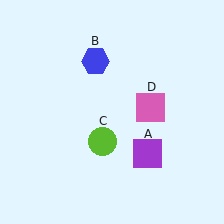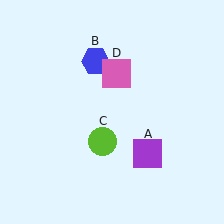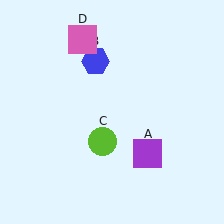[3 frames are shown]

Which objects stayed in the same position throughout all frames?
Purple square (object A) and blue hexagon (object B) and lime circle (object C) remained stationary.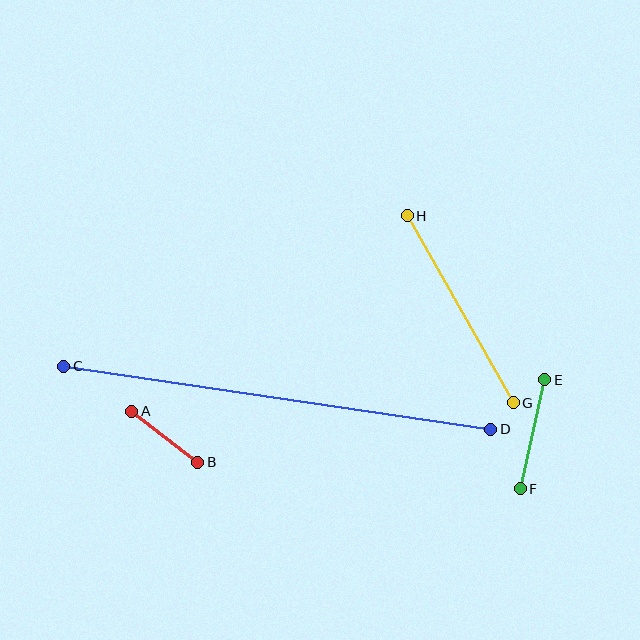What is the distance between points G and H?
The distance is approximately 215 pixels.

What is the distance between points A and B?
The distance is approximately 83 pixels.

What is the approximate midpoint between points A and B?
The midpoint is at approximately (165, 437) pixels.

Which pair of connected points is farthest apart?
Points C and D are farthest apart.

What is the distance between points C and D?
The distance is approximately 432 pixels.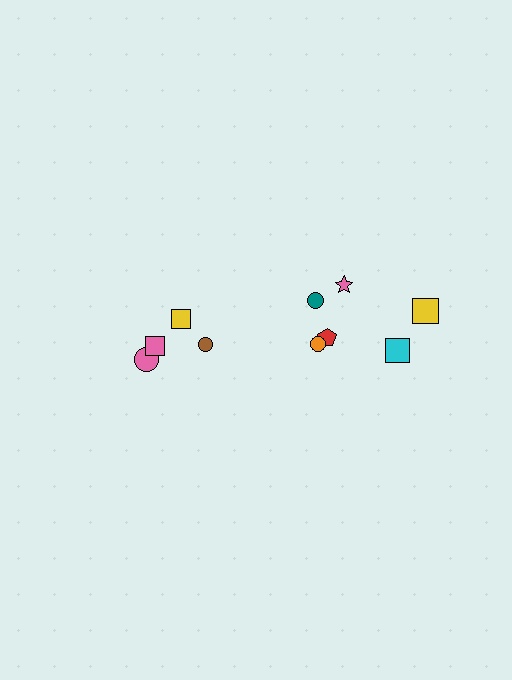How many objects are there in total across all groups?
There are 10 objects.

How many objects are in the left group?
There are 4 objects.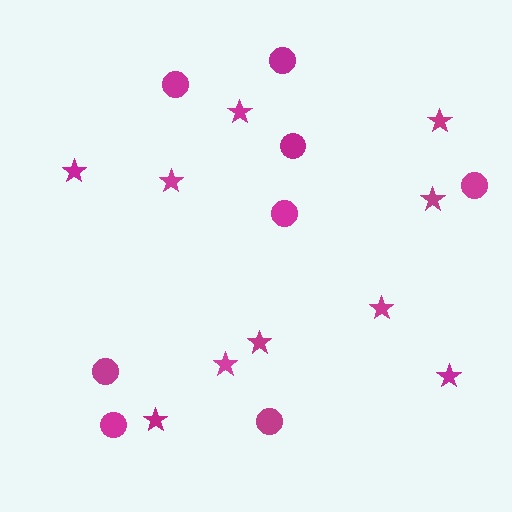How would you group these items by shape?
There are 2 groups: one group of circles (8) and one group of stars (10).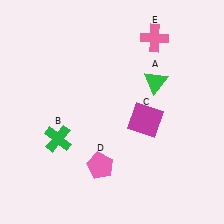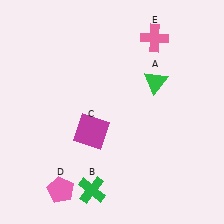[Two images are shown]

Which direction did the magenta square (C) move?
The magenta square (C) moved left.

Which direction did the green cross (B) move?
The green cross (B) moved down.